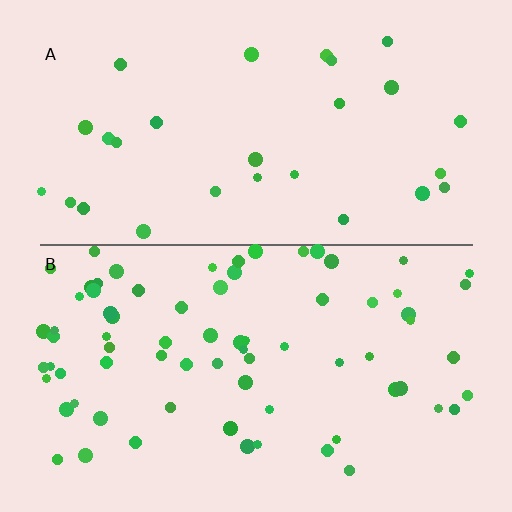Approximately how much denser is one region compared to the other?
Approximately 2.7× — region B over region A.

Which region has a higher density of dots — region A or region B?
B (the bottom).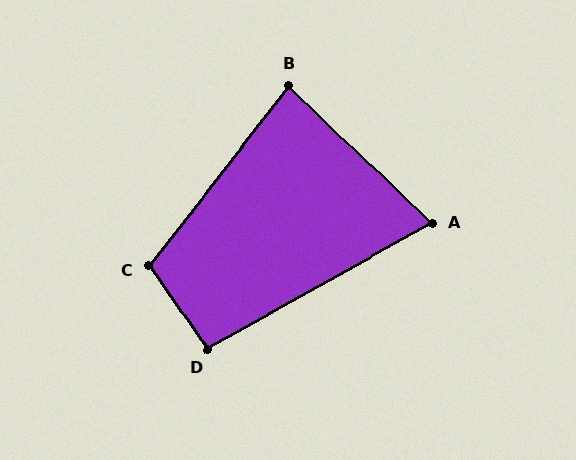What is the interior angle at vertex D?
Approximately 96 degrees (obtuse).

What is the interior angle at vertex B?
Approximately 84 degrees (acute).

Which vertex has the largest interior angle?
C, at approximately 107 degrees.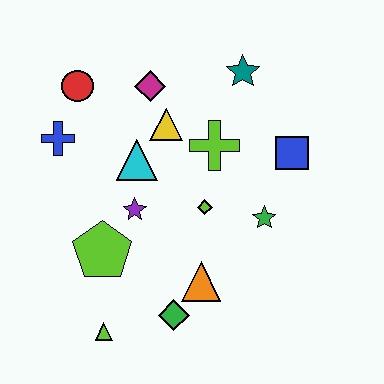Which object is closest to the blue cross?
The red circle is closest to the blue cross.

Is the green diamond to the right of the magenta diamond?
Yes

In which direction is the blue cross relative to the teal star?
The blue cross is to the left of the teal star.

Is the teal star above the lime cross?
Yes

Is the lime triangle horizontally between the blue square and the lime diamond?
No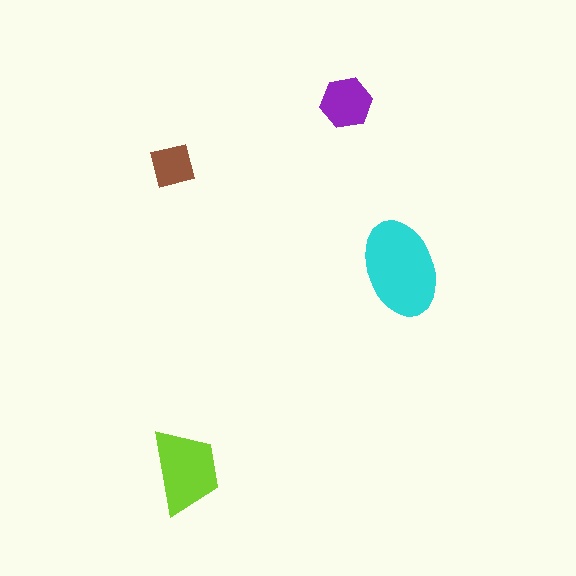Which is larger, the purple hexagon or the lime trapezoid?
The lime trapezoid.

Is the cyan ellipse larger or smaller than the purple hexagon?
Larger.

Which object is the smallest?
The brown square.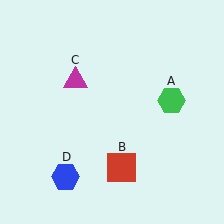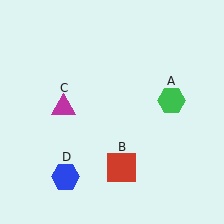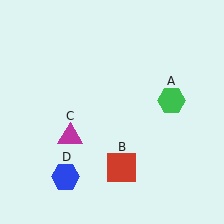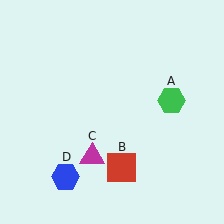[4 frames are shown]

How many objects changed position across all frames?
1 object changed position: magenta triangle (object C).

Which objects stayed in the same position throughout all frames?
Green hexagon (object A) and red square (object B) and blue hexagon (object D) remained stationary.